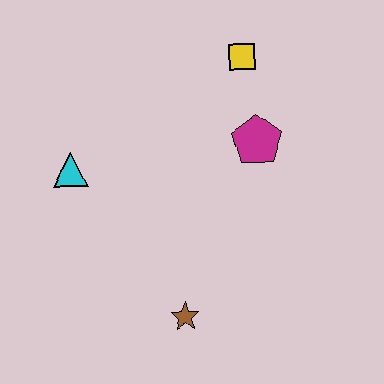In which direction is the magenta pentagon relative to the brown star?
The magenta pentagon is above the brown star.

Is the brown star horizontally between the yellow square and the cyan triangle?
Yes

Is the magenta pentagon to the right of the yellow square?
Yes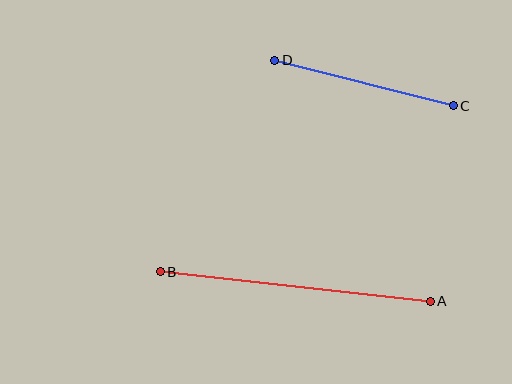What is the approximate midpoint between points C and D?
The midpoint is at approximately (364, 83) pixels.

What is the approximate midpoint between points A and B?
The midpoint is at approximately (295, 287) pixels.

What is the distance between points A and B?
The distance is approximately 271 pixels.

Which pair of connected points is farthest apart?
Points A and B are farthest apart.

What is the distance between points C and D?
The distance is approximately 185 pixels.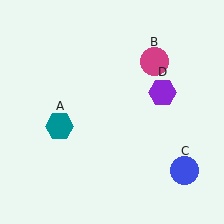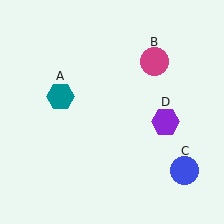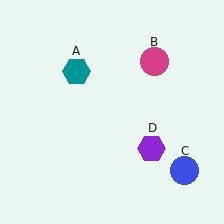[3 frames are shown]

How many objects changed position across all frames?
2 objects changed position: teal hexagon (object A), purple hexagon (object D).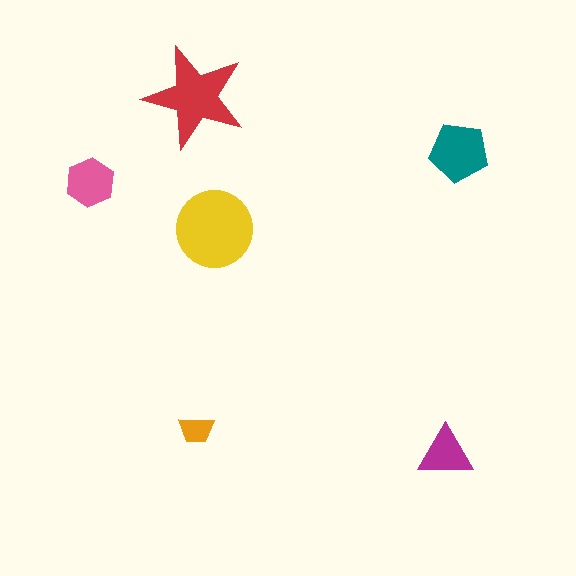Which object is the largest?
The yellow circle.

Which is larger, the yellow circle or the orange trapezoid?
The yellow circle.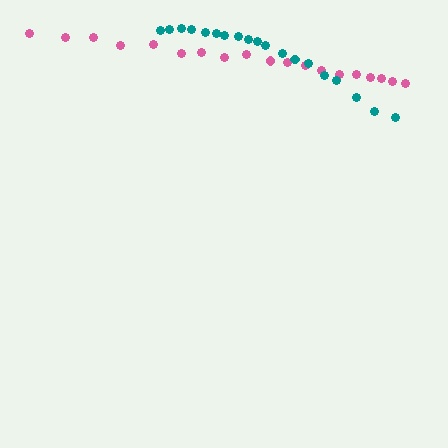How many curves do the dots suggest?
There are 2 distinct paths.